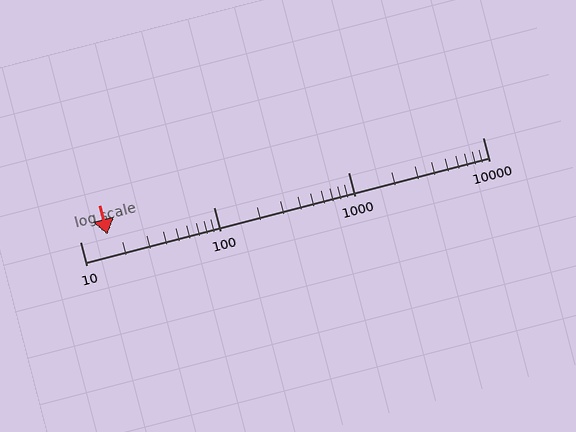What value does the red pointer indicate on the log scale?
The pointer indicates approximately 16.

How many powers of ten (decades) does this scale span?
The scale spans 3 decades, from 10 to 10000.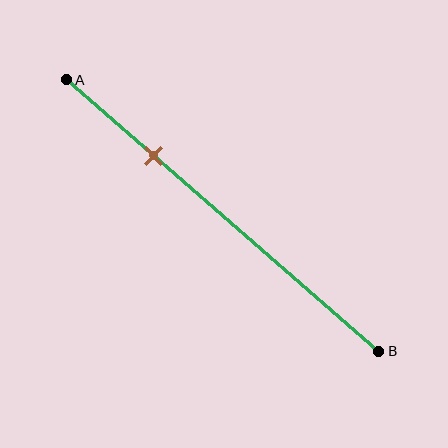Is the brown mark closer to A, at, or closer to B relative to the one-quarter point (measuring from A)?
The brown mark is approximately at the one-quarter point of segment AB.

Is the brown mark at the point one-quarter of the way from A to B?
Yes, the mark is approximately at the one-quarter point.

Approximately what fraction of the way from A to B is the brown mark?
The brown mark is approximately 30% of the way from A to B.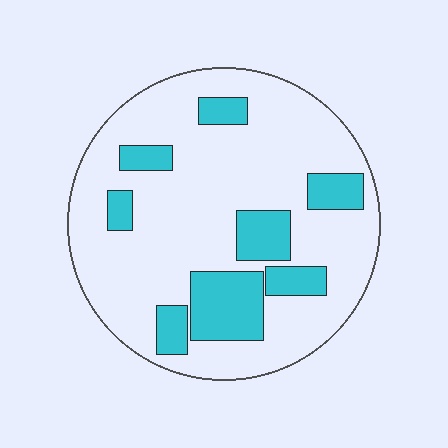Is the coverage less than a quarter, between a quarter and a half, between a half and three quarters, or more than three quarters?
Less than a quarter.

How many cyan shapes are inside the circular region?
8.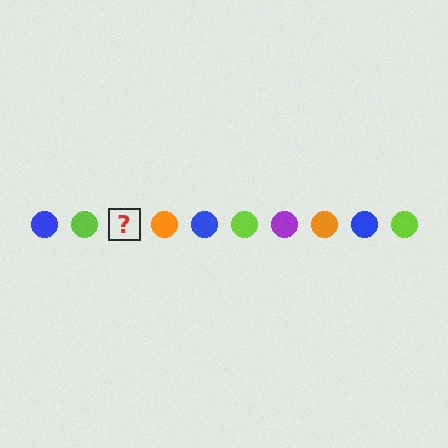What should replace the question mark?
The question mark should be replaced with a purple circle.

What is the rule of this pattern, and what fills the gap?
The rule is that the pattern cycles through blue, lime, purple, orange circles. The gap should be filled with a purple circle.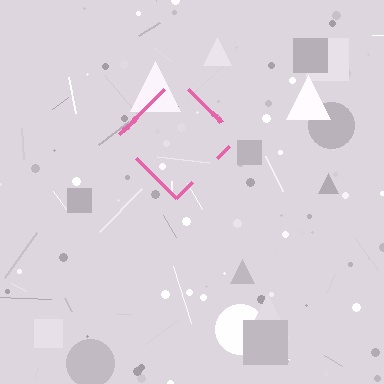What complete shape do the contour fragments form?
The contour fragments form a diamond.